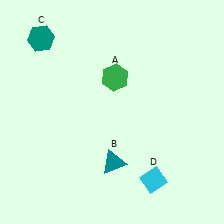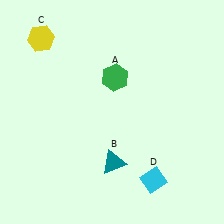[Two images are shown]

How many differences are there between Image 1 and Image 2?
There is 1 difference between the two images.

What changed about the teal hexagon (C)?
In Image 1, C is teal. In Image 2, it changed to yellow.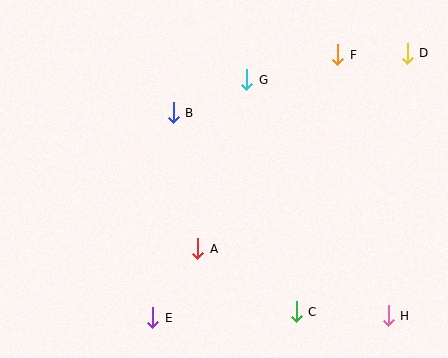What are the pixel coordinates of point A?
Point A is at (198, 249).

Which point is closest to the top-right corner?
Point D is closest to the top-right corner.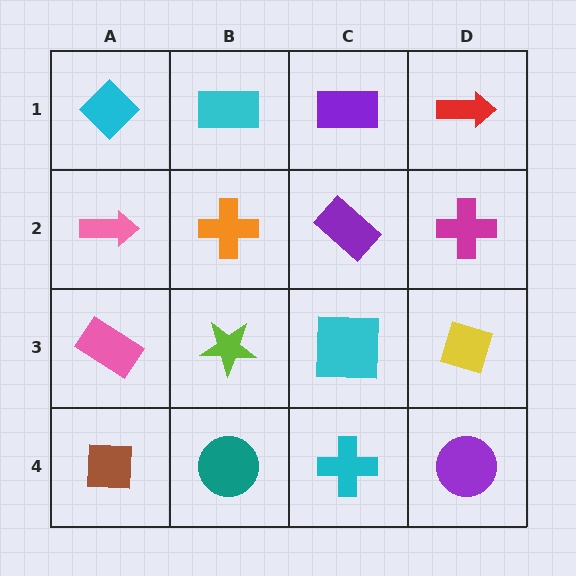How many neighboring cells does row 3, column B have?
4.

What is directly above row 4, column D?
A yellow diamond.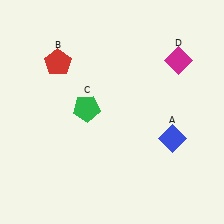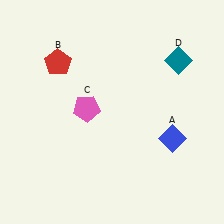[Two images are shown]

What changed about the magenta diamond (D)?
In Image 1, D is magenta. In Image 2, it changed to teal.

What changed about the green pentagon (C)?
In Image 1, C is green. In Image 2, it changed to pink.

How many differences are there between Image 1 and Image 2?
There are 2 differences between the two images.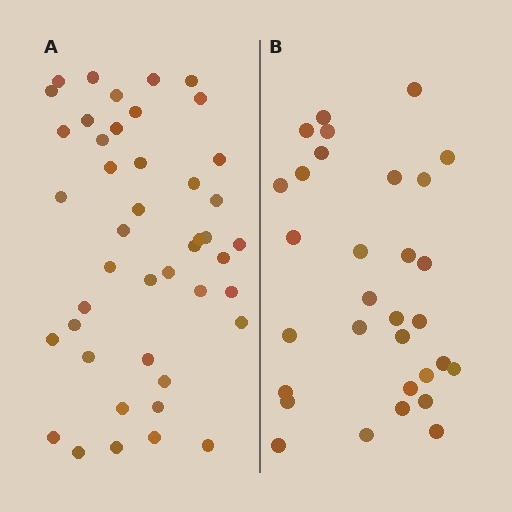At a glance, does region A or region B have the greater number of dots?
Region A (the left region) has more dots.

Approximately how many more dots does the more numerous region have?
Region A has approximately 15 more dots than region B.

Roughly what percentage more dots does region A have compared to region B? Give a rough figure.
About 40% more.